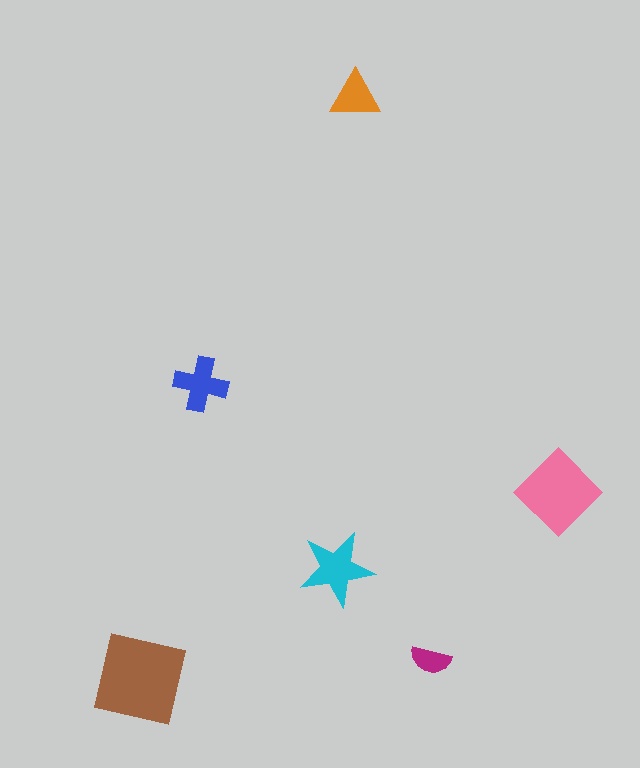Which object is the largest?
The brown square.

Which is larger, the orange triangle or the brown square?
The brown square.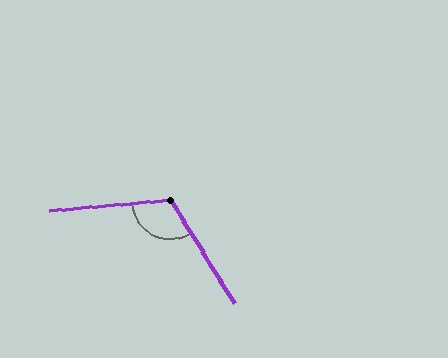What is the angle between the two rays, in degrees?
Approximately 117 degrees.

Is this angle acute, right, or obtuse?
It is obtuse.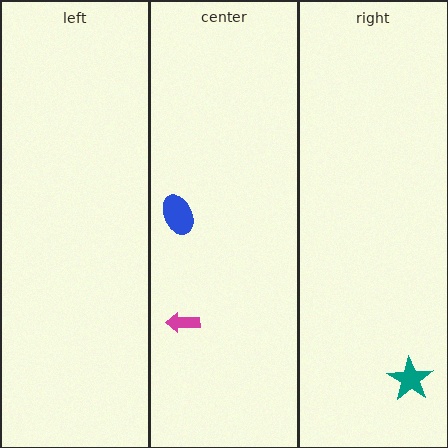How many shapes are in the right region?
1.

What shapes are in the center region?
The blue ellipse, the magenta arrow.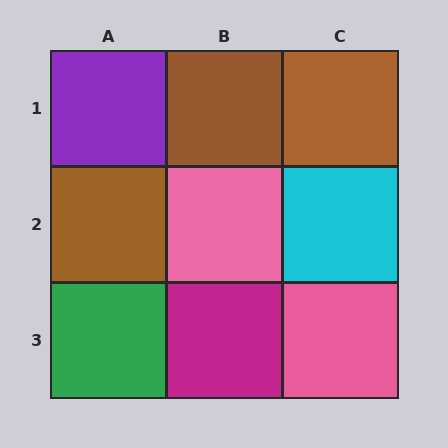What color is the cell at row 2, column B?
Pink.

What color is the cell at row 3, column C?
Pink.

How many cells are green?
1 cell is green.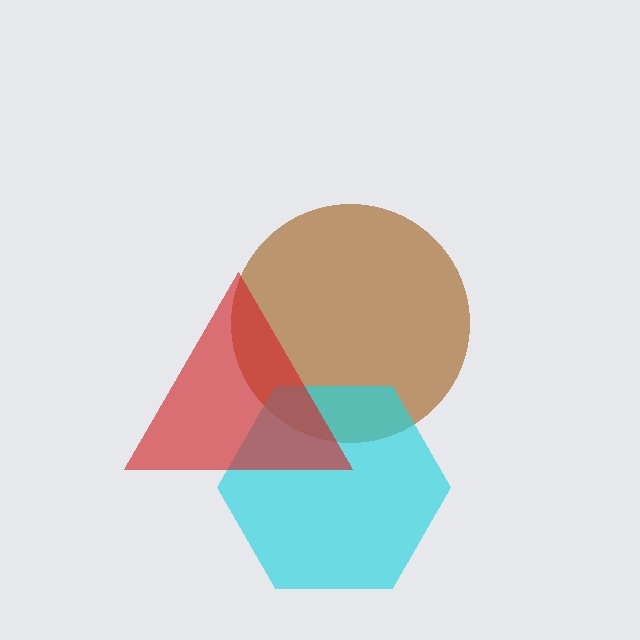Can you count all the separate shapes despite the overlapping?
Yes, there are 3 separate shapes.